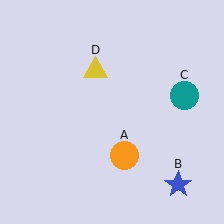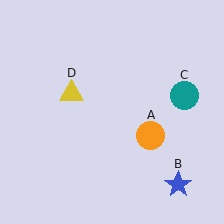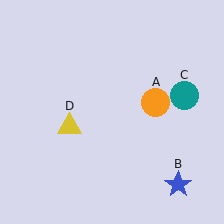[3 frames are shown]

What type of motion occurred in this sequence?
The orange circle (object A), yellow triangle (object D) rotated counterclockwise around the center of the scene.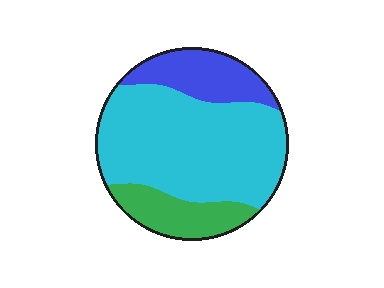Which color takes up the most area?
Cyan, at roughly 65%.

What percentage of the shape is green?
Green covers around 15% of the shape.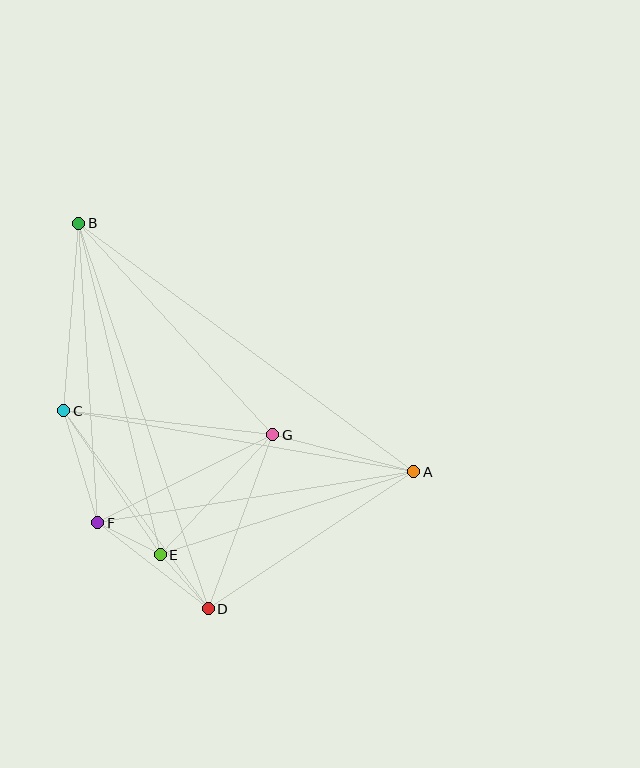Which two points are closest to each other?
Points E and F are closest to each other.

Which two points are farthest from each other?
Points A and B are farthest from each other.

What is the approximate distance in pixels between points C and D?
The distance between C and D is approximately 245 pixels.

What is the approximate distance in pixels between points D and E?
The distance between D and E is approximately 72 pixels.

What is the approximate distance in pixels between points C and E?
The distance between C and E is approximately 173 pixels.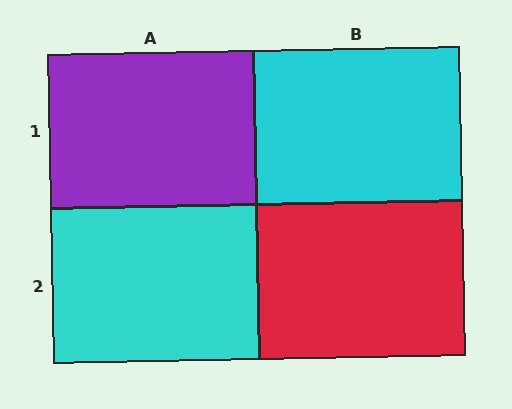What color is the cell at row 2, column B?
Red.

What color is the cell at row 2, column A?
Cyan.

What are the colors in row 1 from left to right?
Purple, cyan.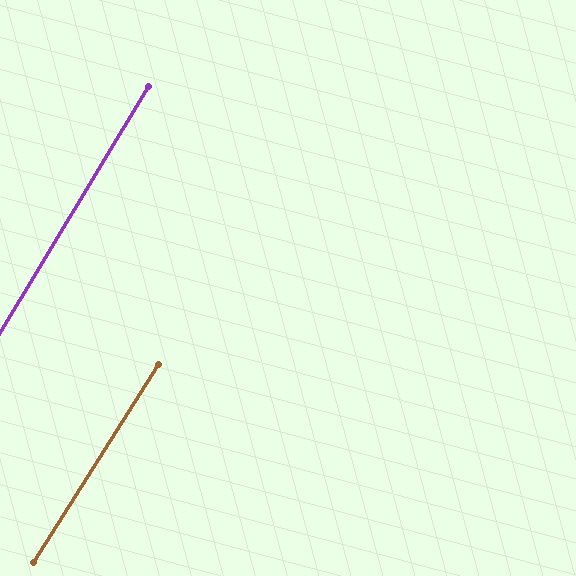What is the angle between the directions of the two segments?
Approximately 1 degree.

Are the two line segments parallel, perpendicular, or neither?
Parallel — their directions differ by only 0.9°.